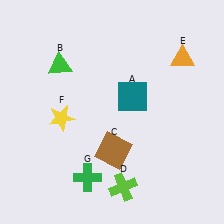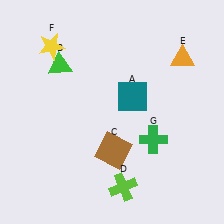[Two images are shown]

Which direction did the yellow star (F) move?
The yellow star (F) moved up.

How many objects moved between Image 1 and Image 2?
2 objects moved between the two images.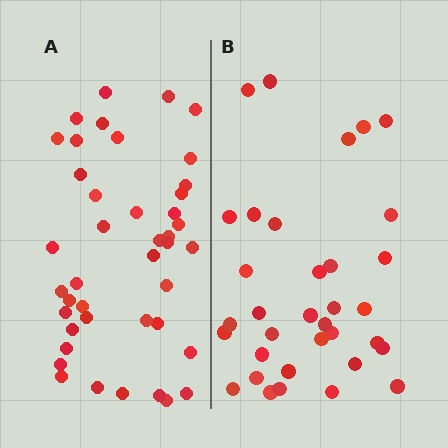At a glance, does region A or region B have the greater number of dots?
Region A (the left region) has more dots.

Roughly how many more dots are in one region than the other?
Region A has roughly 8 or so more dots than region B.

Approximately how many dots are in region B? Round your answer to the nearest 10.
About 30 dots. (The exact count is 34, which rounds to 30.)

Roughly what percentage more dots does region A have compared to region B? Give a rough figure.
About 25% more.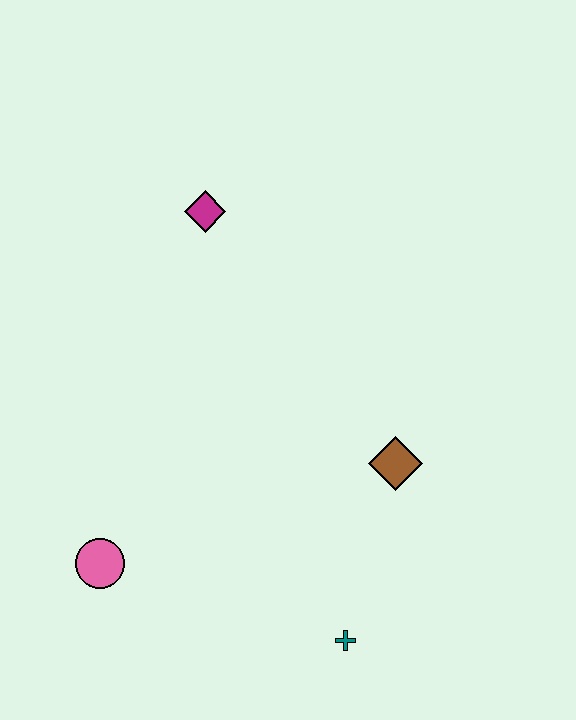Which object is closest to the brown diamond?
The teal cross is closest to the brown diamond.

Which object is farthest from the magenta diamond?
The teal cross is farthest from the magenta diamond.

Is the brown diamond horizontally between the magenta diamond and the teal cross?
No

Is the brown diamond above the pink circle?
Yes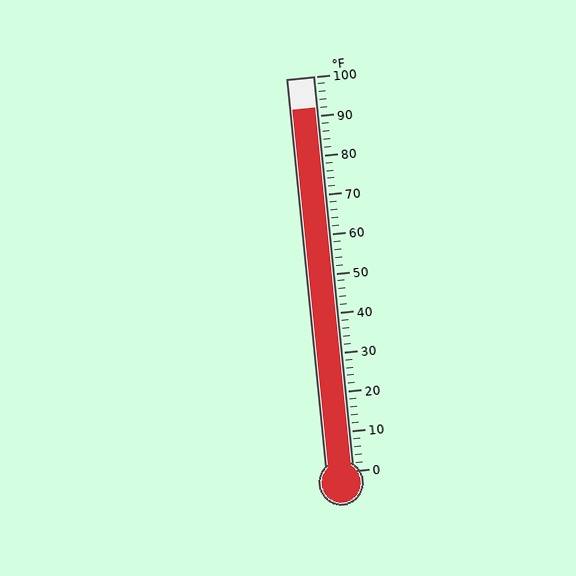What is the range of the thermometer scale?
The thermometer scale ranges from 0°F to 100°F.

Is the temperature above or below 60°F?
The temperature is above 60°F.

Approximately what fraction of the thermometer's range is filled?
The thermometer is filled to approximately 90% of its range.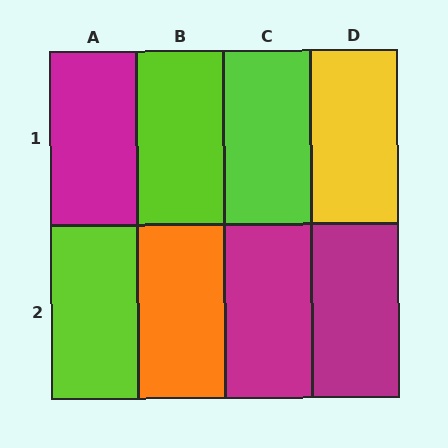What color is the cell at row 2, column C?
Magenta.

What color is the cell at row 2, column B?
Orange.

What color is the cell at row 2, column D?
Magenta.